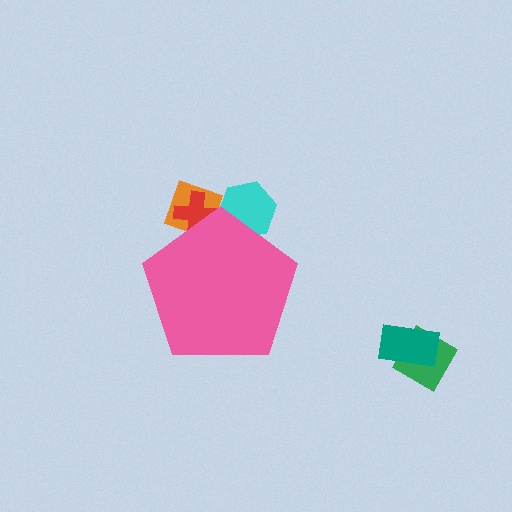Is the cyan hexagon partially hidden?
Yes, the cyan hexagon is partially hidden behind the pink pentagon.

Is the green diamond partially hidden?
No, the green diamond is fully visible.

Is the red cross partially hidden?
Yes, the red cross is partially hidden behind the pink pentagon.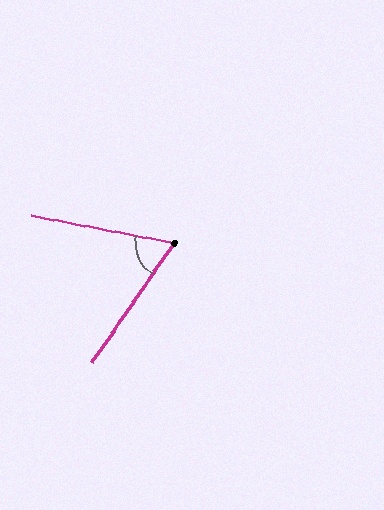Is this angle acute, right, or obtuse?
It is acute.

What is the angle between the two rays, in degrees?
Approximately 66 degrees.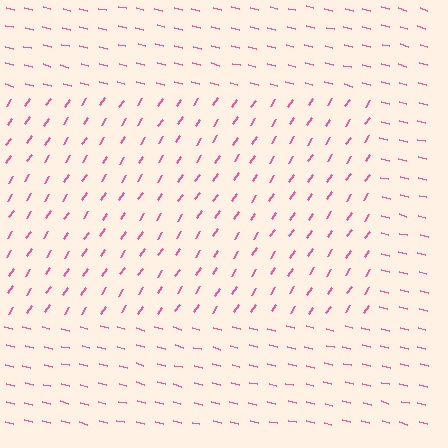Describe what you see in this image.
The image is filled with small pink line segments. A rectangle region in the image has lines oriented differently from the surrounding lines, creating a visible texture boundary.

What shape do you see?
I see a rectangle.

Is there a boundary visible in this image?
Yes, there is a texture boundary formed by a change in line orientation.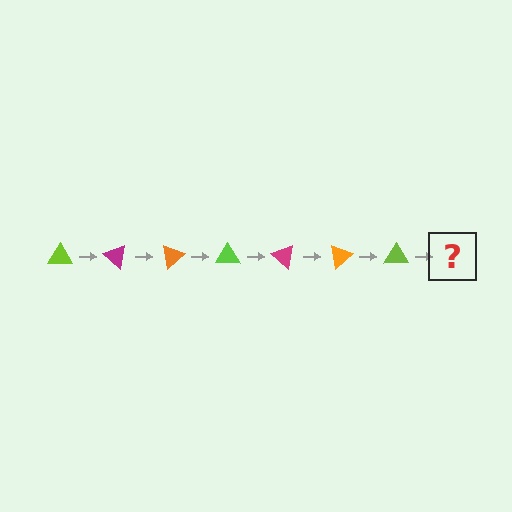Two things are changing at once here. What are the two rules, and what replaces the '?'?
The two rules are that it rotates 40 degrees each step and the color cycles through lime, magenta, and orange. The '?' should be a magenta triangle, rotated 280 degrees from the start.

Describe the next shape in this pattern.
It should be a magenta triangle, rotated 280 degrees from the start.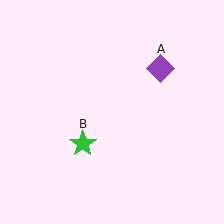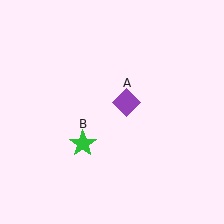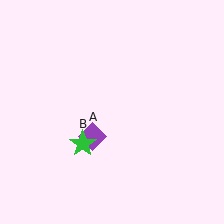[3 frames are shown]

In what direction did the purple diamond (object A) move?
The purple diamond (object A) moved down and to the left.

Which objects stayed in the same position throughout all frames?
Green star (object B) remained stationary.